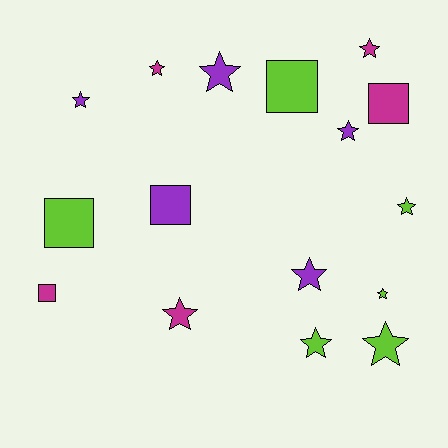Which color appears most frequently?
Lime, with 6 objects.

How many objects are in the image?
There are 16 objects.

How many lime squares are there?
There are 2 lime squares.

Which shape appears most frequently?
Star, with 11 objects.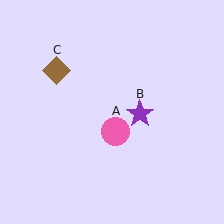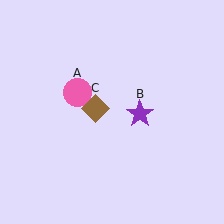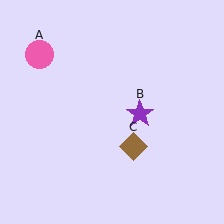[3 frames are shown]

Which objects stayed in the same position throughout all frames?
Purple star (object B) remained stationary.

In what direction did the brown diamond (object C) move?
The brown diamond (object C) moved down and to the right.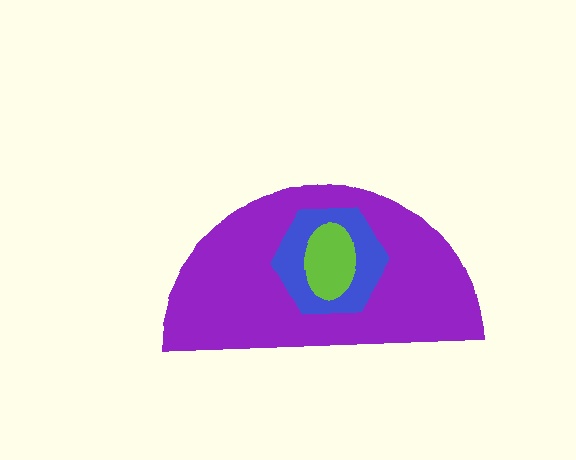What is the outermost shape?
The purple semicircle.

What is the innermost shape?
The lime ellipse.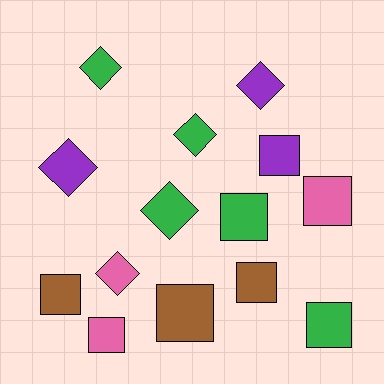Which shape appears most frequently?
Square, with 8 objects.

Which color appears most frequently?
Green, with 5 objects.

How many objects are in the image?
There are 14 objects.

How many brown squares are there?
There are 3 brown squares.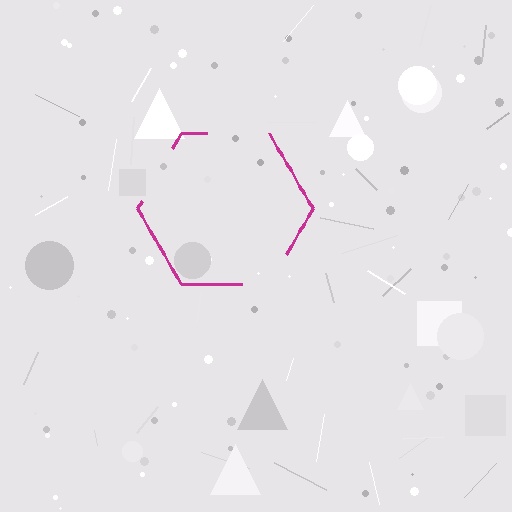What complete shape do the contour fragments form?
The contour fragments form a hexagon.